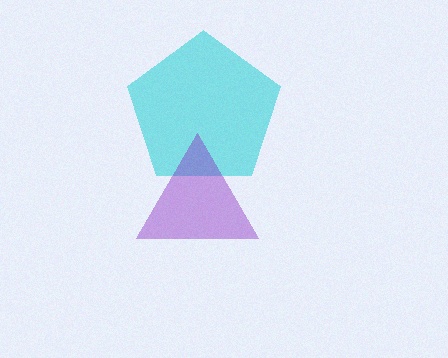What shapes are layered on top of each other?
The layered shapes are: a cyan pentagon, a purple triangle.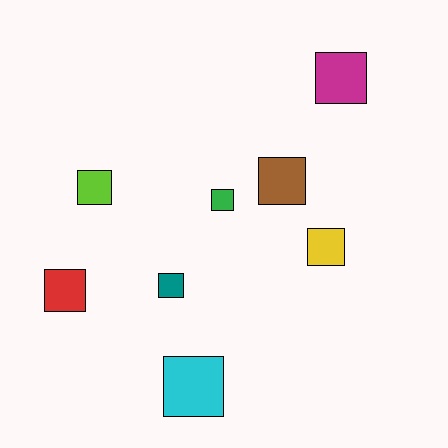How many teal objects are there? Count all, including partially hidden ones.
There is 1 teal object.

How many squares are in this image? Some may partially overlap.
There are 8 squares.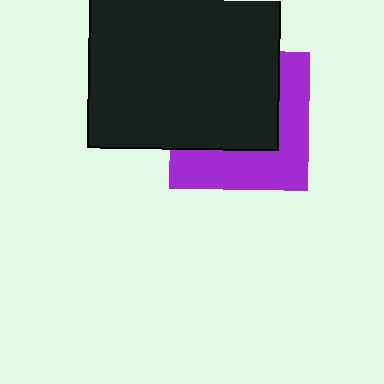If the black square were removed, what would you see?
You would see the complete purple square.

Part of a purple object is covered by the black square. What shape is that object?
It is a square.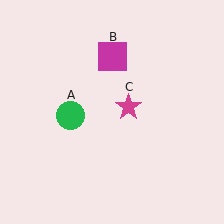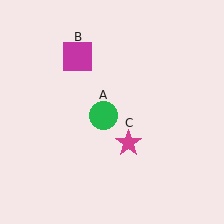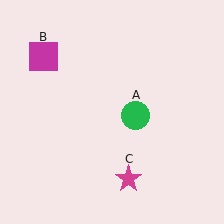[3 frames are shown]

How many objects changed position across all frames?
3 objects changed position: green circle (object A), magenta square (object B), magenta star (object C).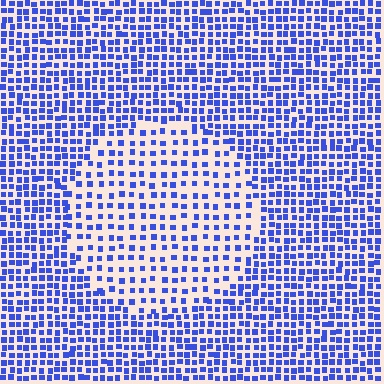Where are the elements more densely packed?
The elements are more densely packed outside the circle boundary.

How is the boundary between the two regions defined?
The boundary is defined by a change in element density (approximately 1.9x ratio). All elements are the same color, size, and shape.